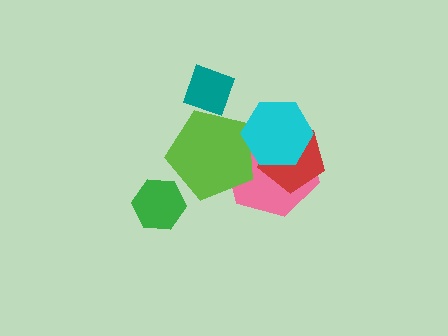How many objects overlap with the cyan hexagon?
3 objects overlap with the cyan hexagon.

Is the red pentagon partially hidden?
Yes, it is partially covered by another shape.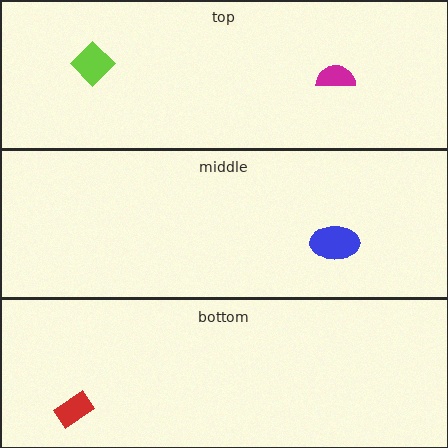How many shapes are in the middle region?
1.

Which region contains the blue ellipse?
The middle region.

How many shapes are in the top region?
2.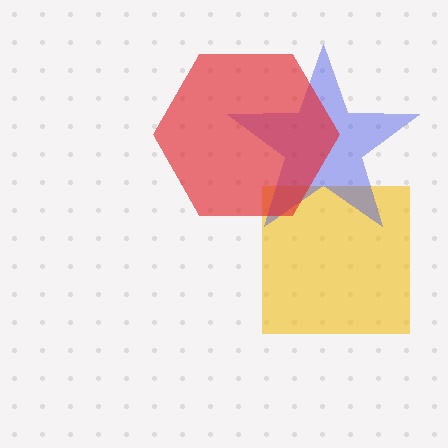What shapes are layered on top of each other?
The layered shapes are: a yellow square, a blue star, a red hexagon.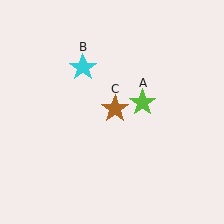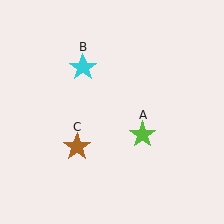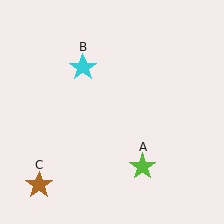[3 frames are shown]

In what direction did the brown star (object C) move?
The brown star (object C) moved down and to the left.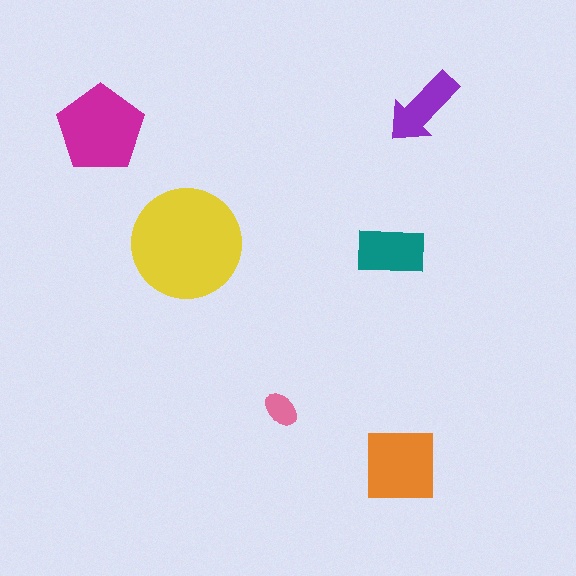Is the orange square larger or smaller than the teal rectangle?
Larger.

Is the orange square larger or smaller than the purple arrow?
Larger.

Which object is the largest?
The yellow circle.